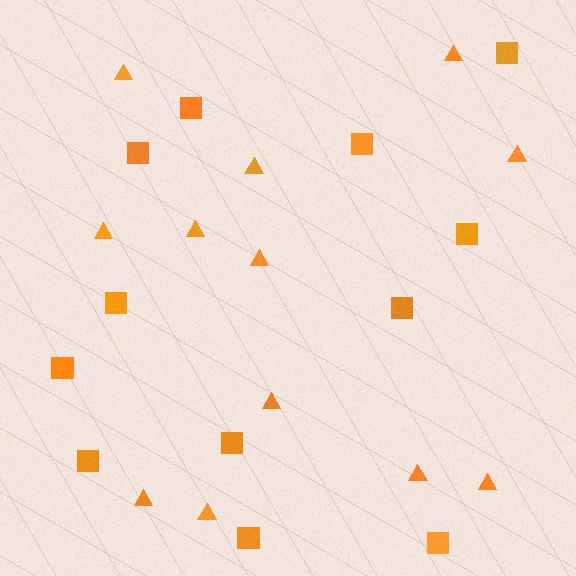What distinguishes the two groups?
There are 2 groups: one group of triangles (12) and one group of squares (12).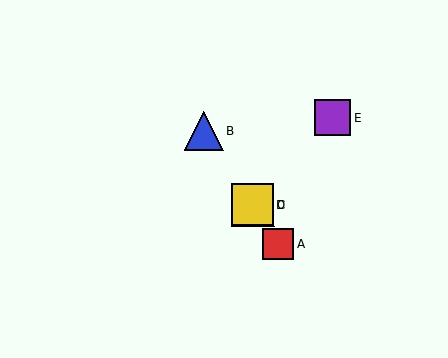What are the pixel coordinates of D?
Object D is at (253, 205).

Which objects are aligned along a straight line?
Objects A, B, C, D are aligned along a straight line.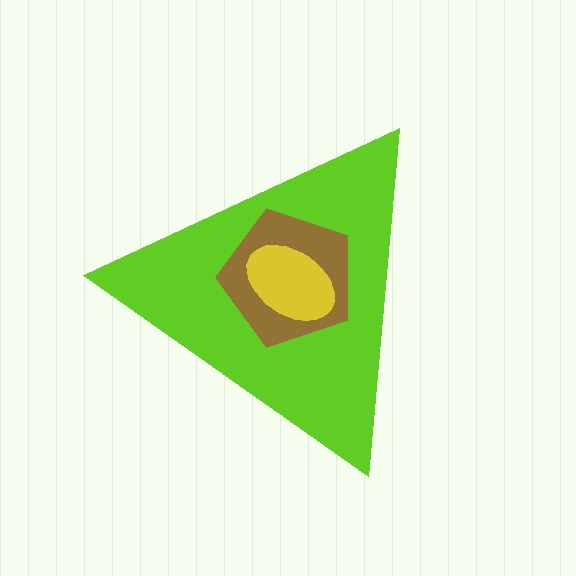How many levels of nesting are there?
3.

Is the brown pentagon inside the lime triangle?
Yes.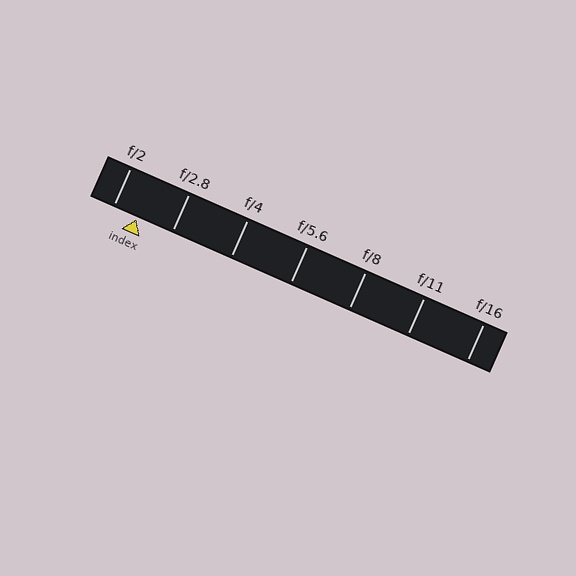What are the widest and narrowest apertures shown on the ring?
The widest aperture shown is f/2 and the narrowest is f/16.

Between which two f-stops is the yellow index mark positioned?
The index mark is between f/2 and f/2.8.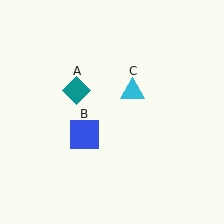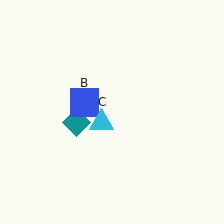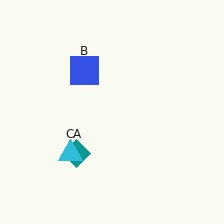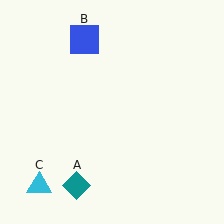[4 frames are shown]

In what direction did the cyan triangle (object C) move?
The cyan triangle (object C) moved down and to the left.